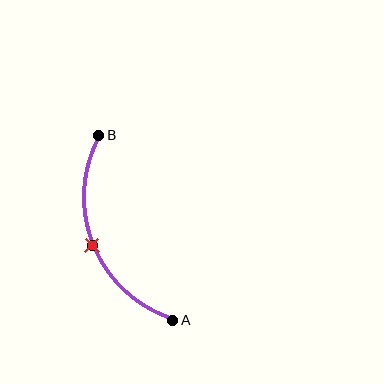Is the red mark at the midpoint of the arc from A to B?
Yes. The red mark lies on the arc at equal arc-length from both A and B — it is the arc midpoint.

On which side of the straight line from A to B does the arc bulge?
The arc bulges to the left of the straight line connecting A and B.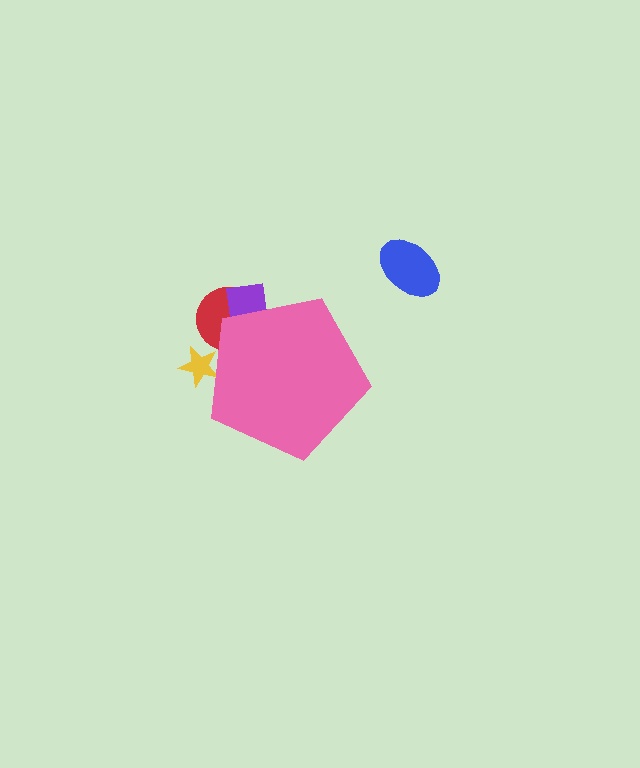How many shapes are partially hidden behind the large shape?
3 shapes are partially hidden.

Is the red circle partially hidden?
Yes, the red circle is partially hidden behind the pink pentagon.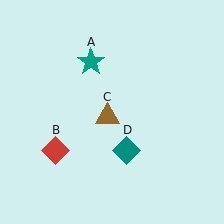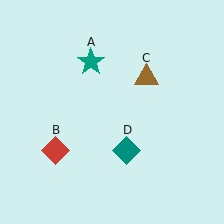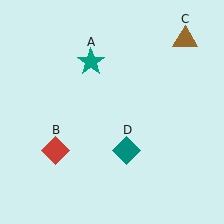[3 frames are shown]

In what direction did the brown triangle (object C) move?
The brown triangle (object C) moved up and to the right.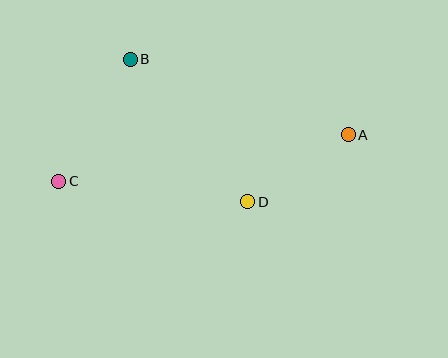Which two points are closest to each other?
Points A and D are closest to each other.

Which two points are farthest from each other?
Points A and C are farthest from each other.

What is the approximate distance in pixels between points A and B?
The distance between A and B is approximately 230 pixels.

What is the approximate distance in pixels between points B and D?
The distance between B and D is approximately 185 pixels.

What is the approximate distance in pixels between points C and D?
The distance between C and D is approximately 190 pixels.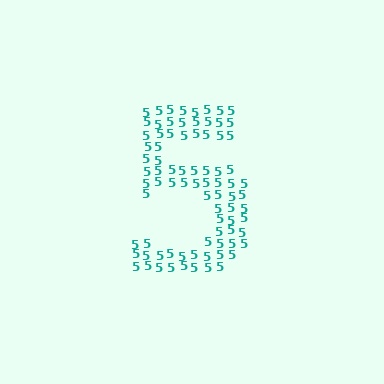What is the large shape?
The large shape is the digit 5.